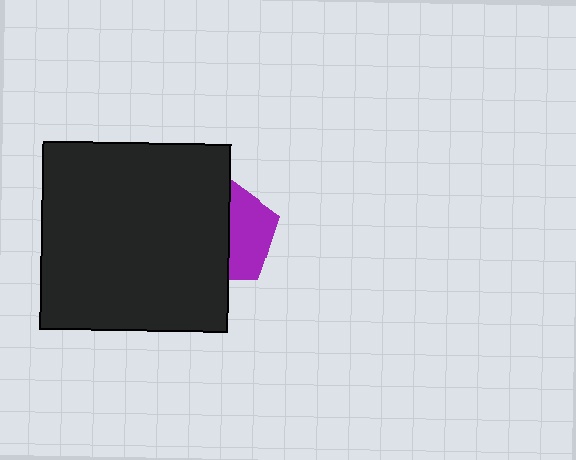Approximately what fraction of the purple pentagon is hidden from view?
Roughly 56% of the purple pentagon is hidden behind the black square.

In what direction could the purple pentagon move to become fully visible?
The purple pentagon could move right. That would shift it out from behind the black square entirely.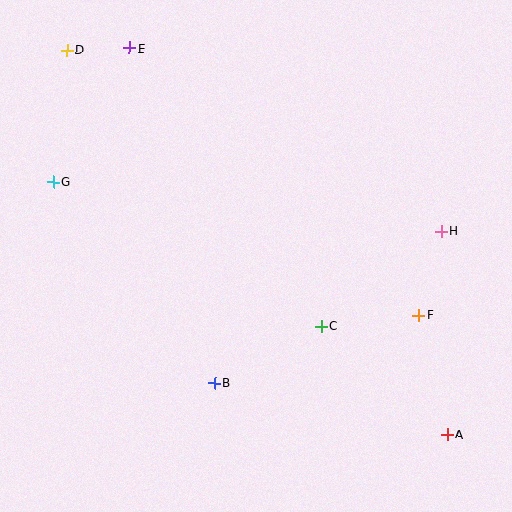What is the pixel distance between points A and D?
The distance between A and D is 541 pixels.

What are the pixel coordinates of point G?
Point G is at (53, 182).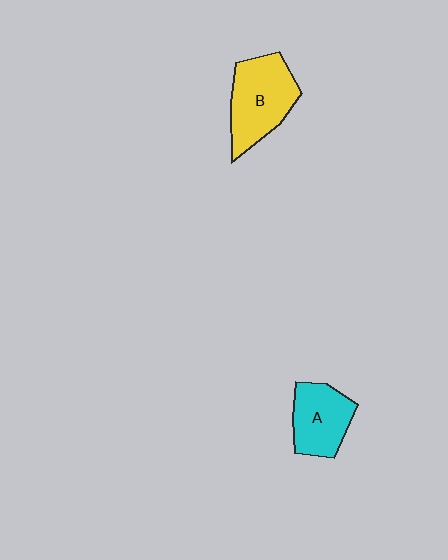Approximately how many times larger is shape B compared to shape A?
Approximately 1.3 times.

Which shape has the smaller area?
Shape A (cyan).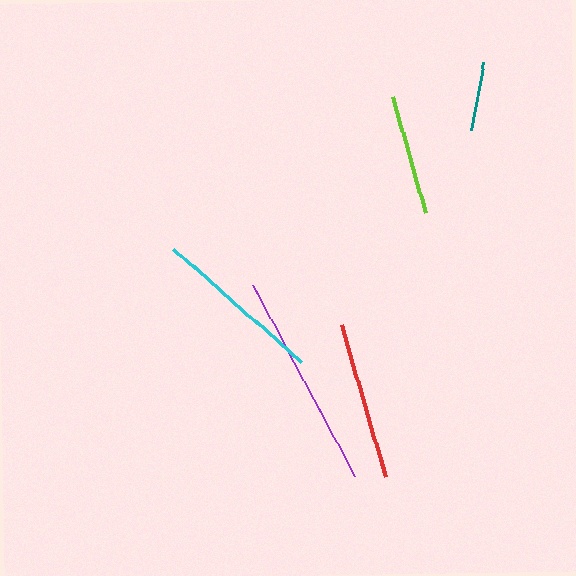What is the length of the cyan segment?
The cyan segment is approximately 170 pixels long.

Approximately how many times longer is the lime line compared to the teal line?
The lime line is approximately 1.7 times the length of the teal line.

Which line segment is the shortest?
The teal line is the shortest at approximately 69 pixels.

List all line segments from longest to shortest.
From longest to shortest: purple, cyan, red, lime, teal.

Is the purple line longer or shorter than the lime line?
The purple line is longer than the lime line.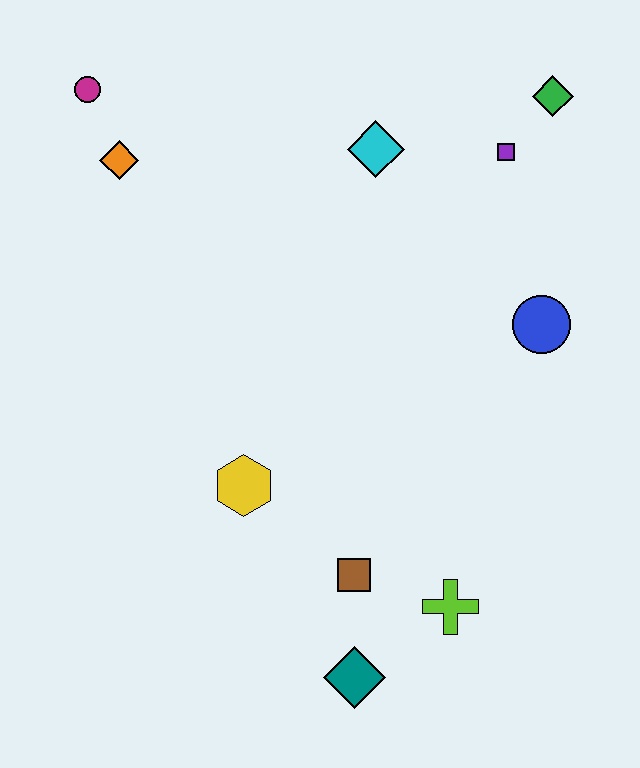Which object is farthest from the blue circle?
The magenta circle is farthest from the blue circle.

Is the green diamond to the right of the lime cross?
Yes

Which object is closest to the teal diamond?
The brown square is closest to the teal diamond.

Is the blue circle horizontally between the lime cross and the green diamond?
Yes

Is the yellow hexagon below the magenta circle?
Yes